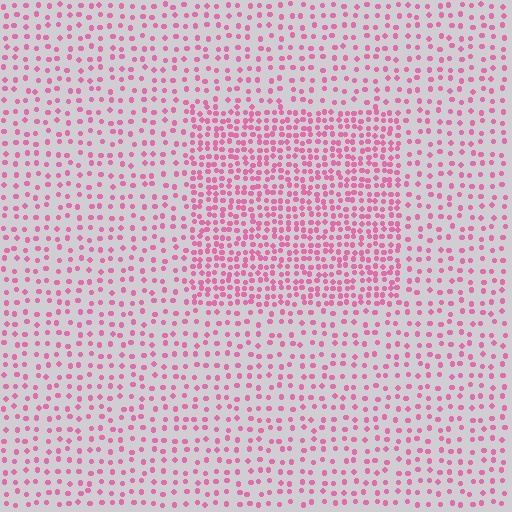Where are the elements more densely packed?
The elements are more densely packed inside the rectangle boundary.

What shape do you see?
I see a rectangle.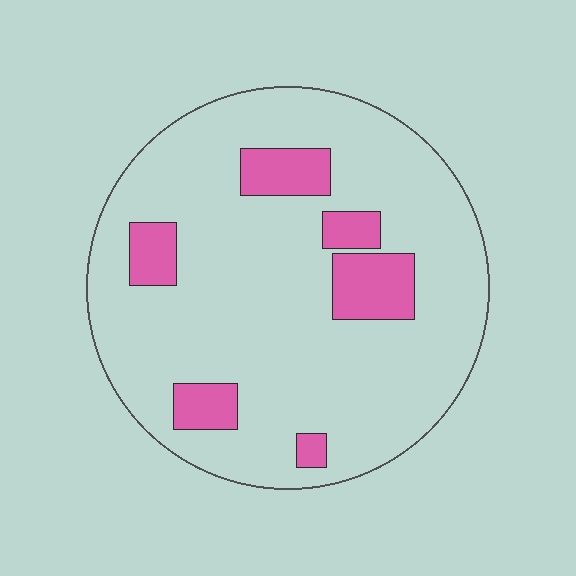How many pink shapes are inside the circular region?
6.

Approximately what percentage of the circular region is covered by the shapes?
Approximately 15%.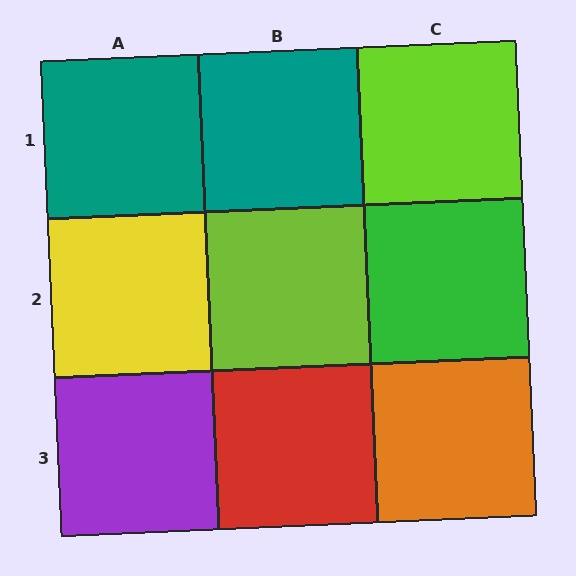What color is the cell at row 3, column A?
Purple.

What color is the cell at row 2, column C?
Green.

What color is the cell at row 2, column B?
Lime.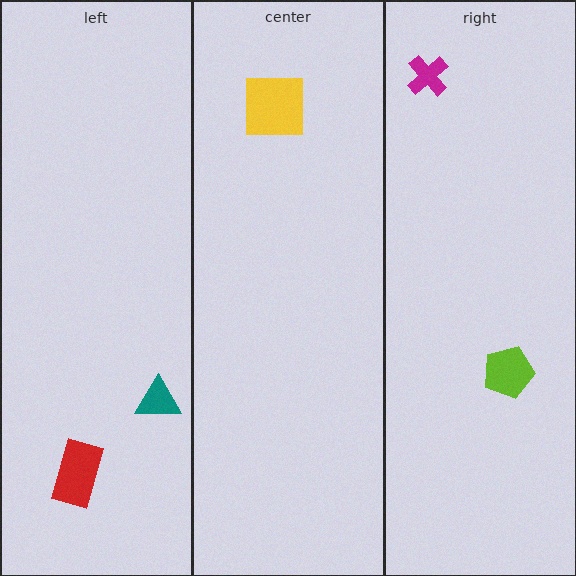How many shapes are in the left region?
2.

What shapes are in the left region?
The teal triangle, the red rectangle.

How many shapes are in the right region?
2.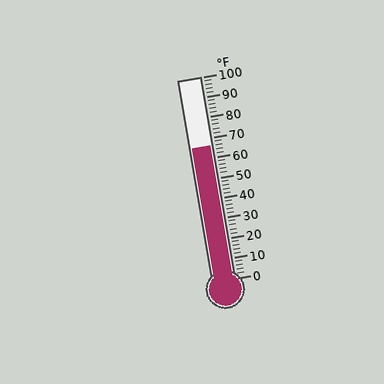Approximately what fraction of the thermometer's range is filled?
The thermometer is filled to approximately 65% of its range.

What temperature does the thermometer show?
The thermometer shows approximately 66°F.